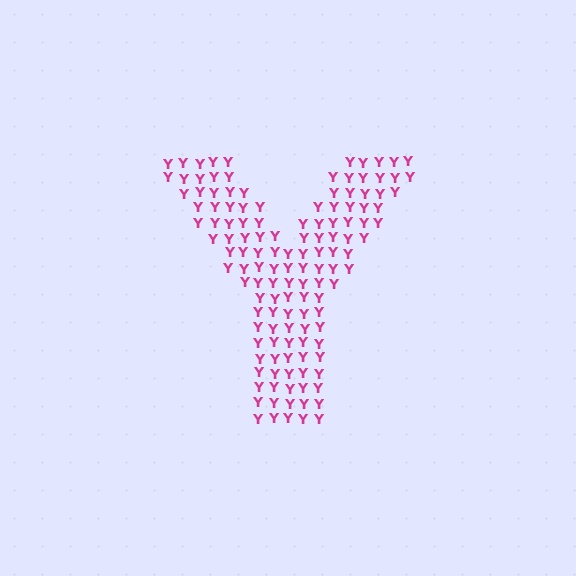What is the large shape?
The large shape is the letter Y.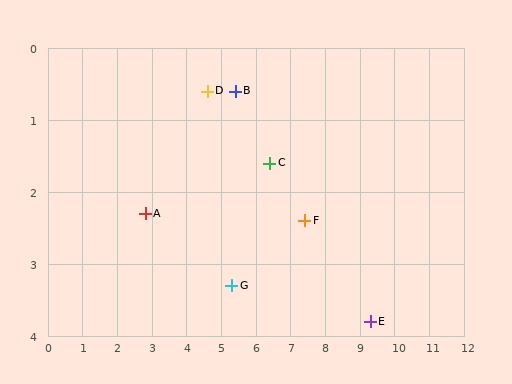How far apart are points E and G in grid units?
Points E and G are about 4.0 grid units apart.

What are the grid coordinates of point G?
Point G is at approximately (5.3, 3.3).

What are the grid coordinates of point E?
Point E is at approximately (9.3, 3.8).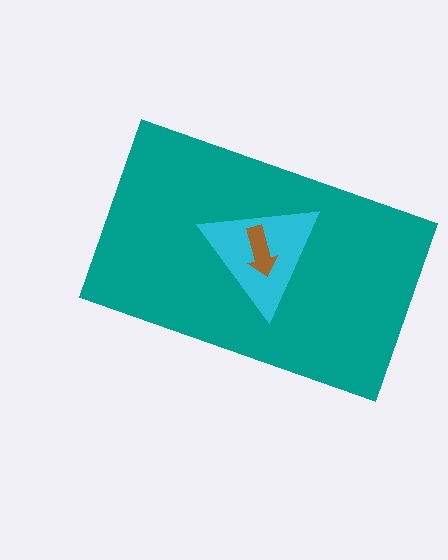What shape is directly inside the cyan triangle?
The brown arrow.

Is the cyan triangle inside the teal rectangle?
Yes.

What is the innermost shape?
The brown arrow.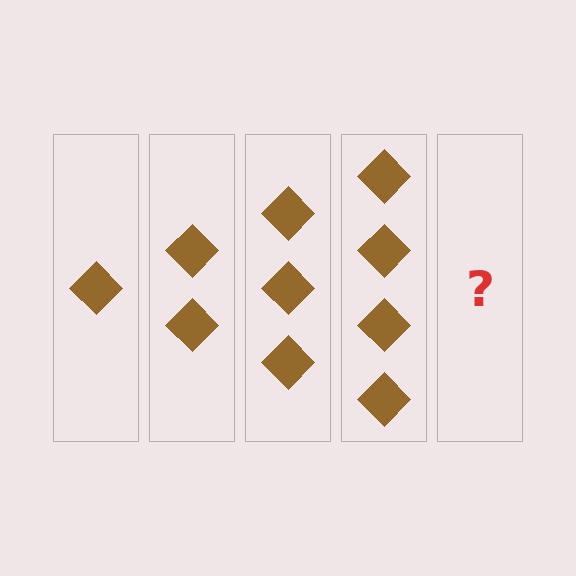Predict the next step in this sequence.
The next step is 5 diamonds.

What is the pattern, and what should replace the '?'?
The pattern is that each step adds one more diamond. The '?' should be 5 diamonds.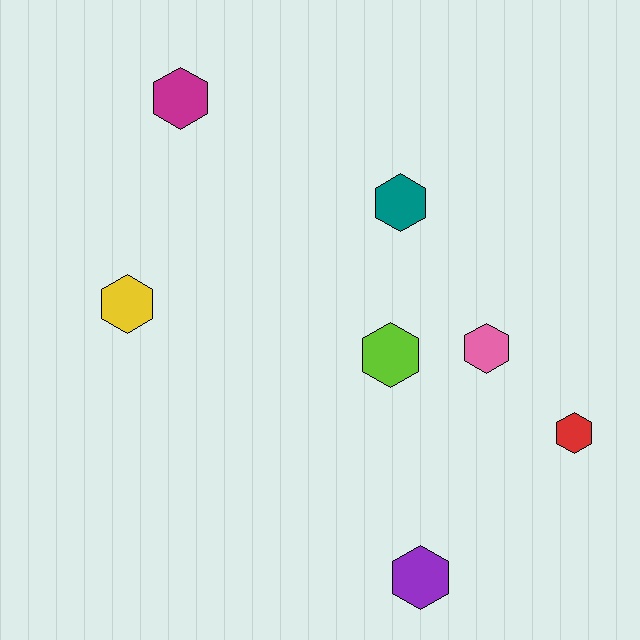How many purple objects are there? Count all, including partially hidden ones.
There is 1 purple object.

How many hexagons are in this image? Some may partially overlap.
There are 7 hexagons.